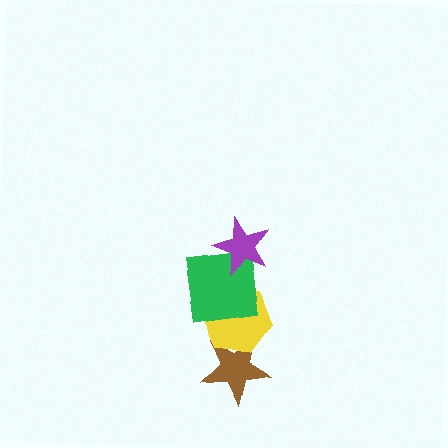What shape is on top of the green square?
The purple star is on top of the green square.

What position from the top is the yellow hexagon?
The yellow hexagon is 3rd from the top.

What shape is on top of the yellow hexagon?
The green square is on top of the yellow hexagon.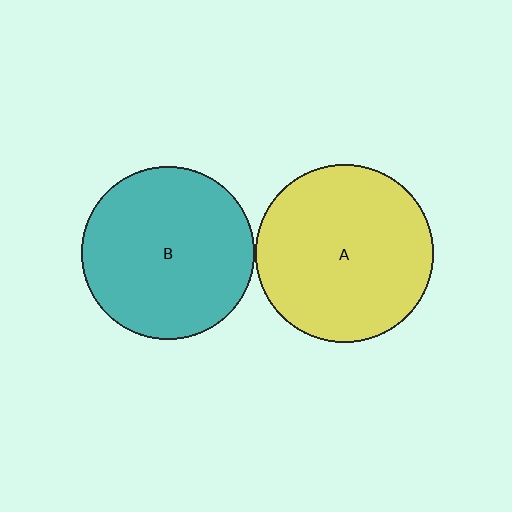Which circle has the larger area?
Circle A (yellow).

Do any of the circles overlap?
No, none of the circles overlap.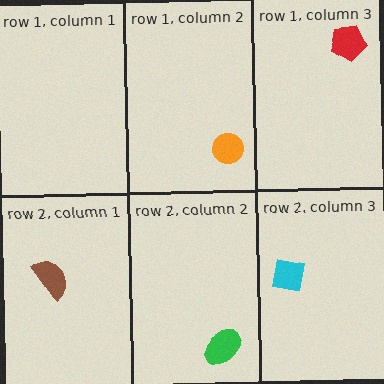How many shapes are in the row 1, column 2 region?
1.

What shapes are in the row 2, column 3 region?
The cyan square.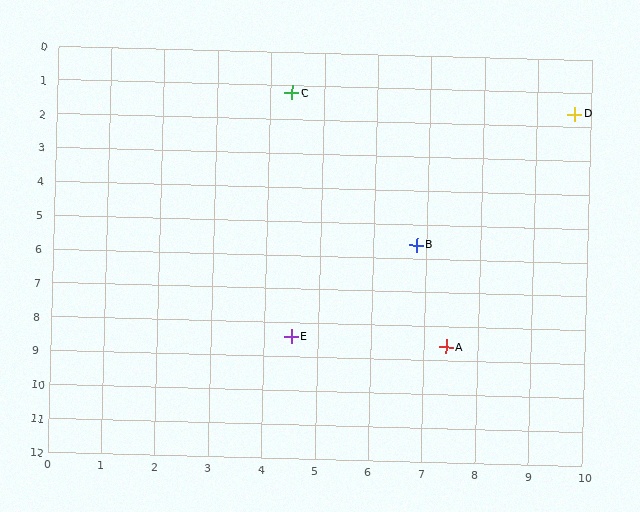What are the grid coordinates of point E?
Point E is at approximately (4.5, 8.4).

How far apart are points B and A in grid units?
Points B and A are about 3.1 grid units apart.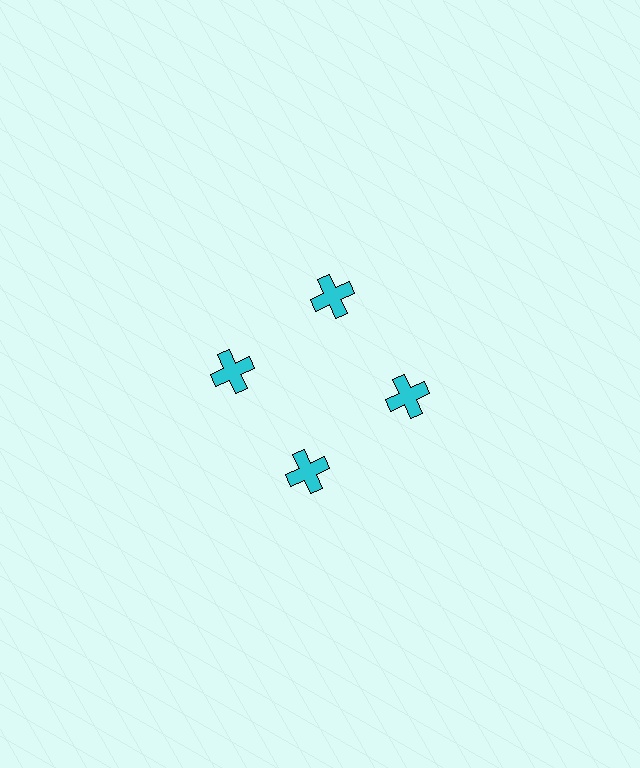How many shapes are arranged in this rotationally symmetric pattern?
There are 4 shapes, arranged in 4 groups of 1.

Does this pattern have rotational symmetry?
Yes, this pattern has 4-fold rotational symmetry. It looks the same after rotating 90 degrees around the center.